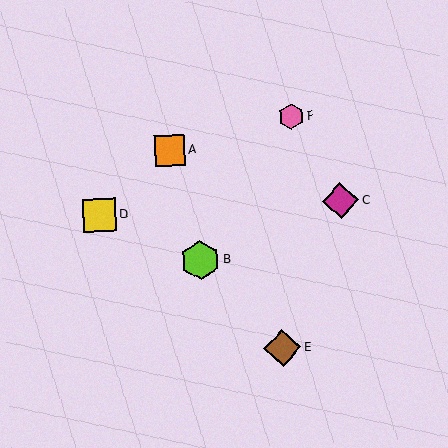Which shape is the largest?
The lime hexagon (labeled B) is the largest.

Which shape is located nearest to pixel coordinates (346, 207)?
The magenta diamond (labeled C) at (341, 201) is nearest to that location.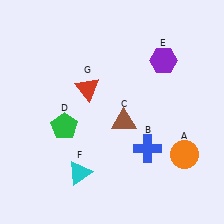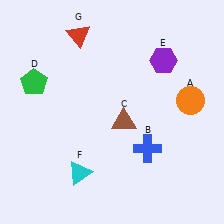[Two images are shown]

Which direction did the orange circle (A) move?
The orange circle (A) moved up.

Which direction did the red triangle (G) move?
The red triangle (G) moved up.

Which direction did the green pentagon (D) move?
The green pentagon (D) moved up.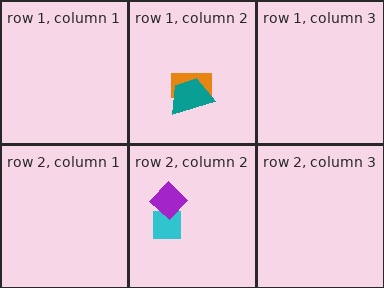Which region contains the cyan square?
The row 2, column 2 region.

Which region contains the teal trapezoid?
The row 1, column 2 region.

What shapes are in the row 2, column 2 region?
The cyan square, the purple diamond.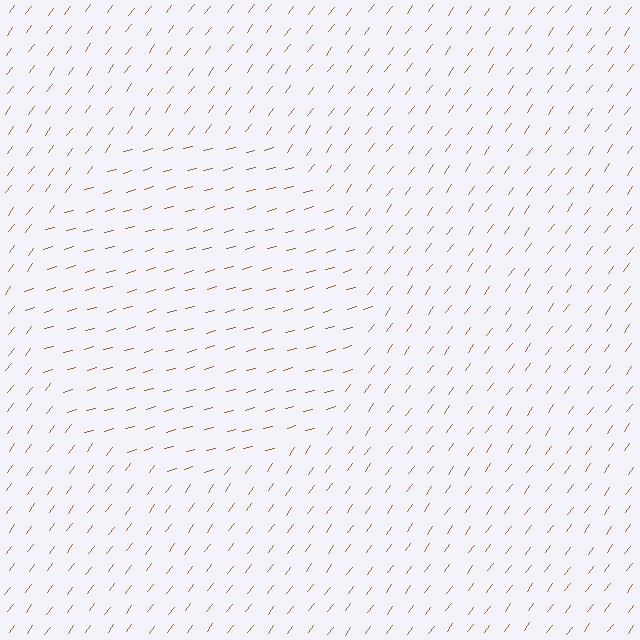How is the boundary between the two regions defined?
The boundary is defined purely by a change in line orientation (approximately 38 degrees difference). All lines are the same color and thickness.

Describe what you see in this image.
The image is filled with small brown line segments. A circle region in the image has lines oriented differently from the surrounding lines, creating a visible texture boundary.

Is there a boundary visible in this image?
Yes, there is a texture boundary formed by a change in line orientation.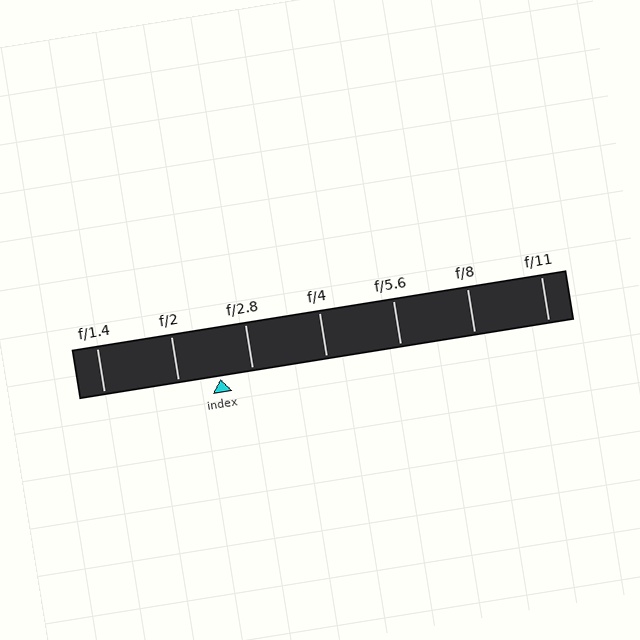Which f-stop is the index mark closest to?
The index mark is closest to f/2.8.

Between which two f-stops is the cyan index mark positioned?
The index mark is between f/2 and f/2.8.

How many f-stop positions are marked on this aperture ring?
There are 7 f-stop positions marked.